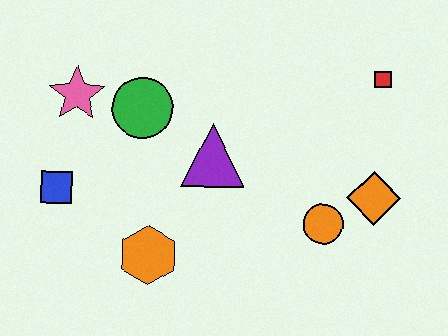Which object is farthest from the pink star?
The orange diamond is farthest from the pink star.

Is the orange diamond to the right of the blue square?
Yes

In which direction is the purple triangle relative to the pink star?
The purple triangle is to the right of the pink star.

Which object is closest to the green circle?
The pink star is closest to the green circle.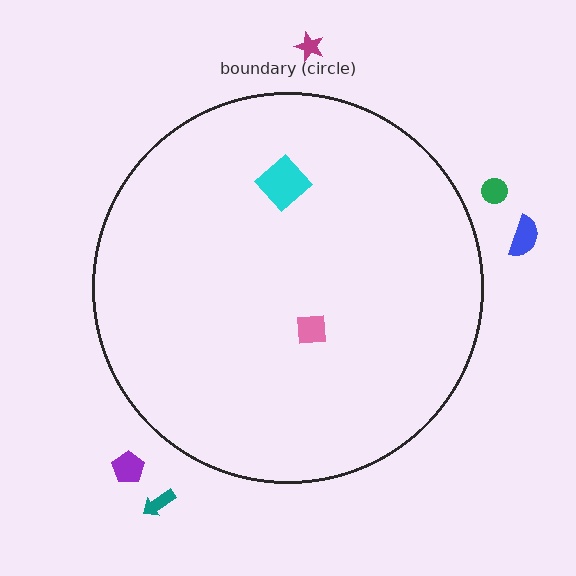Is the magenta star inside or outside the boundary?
Outside.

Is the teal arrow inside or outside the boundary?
Outside.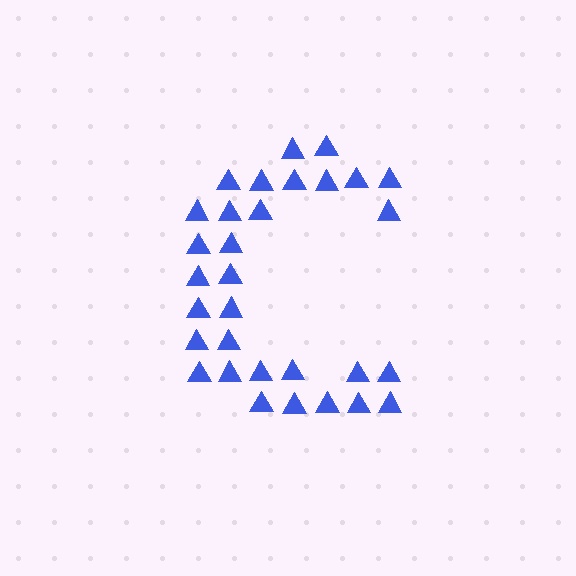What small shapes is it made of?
It is made of small triangles.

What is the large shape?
The large shape is the letter C.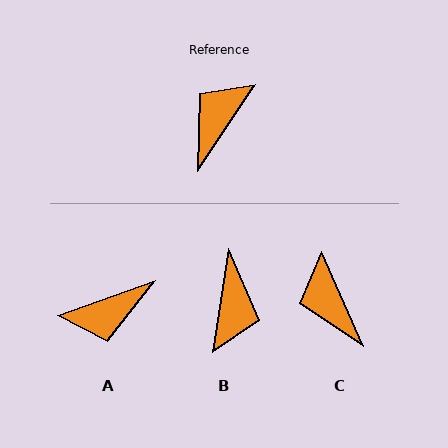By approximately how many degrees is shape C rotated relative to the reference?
Approximately 57 degrees counter-clockwise.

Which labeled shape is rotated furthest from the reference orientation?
B, about 155 degrees away.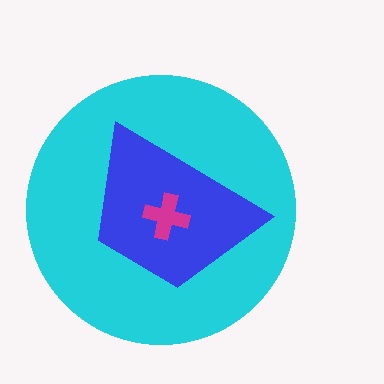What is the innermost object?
The magenta cross.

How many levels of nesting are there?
3.